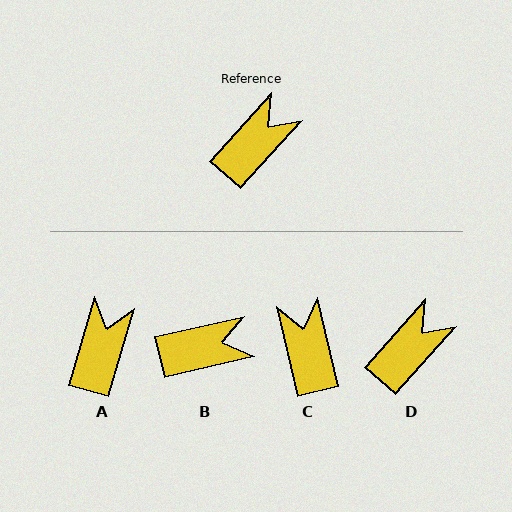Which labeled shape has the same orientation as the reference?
D.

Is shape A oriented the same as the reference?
No, it is off by about 26 degrees.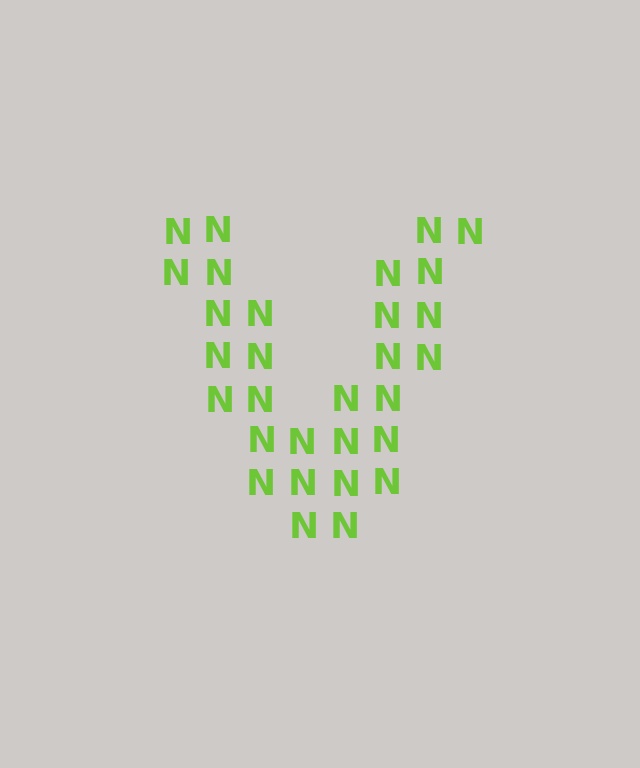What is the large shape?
The large shape is the letter V.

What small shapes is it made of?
It is made of small letter N's.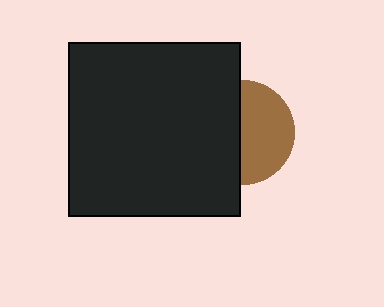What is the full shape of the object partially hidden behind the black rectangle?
The partially hidden object is a brown circle.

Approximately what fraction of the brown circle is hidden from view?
Roughly 49% of the brown circle is hidden behind the black rectangle.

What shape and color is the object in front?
The object in front is a black rectangle.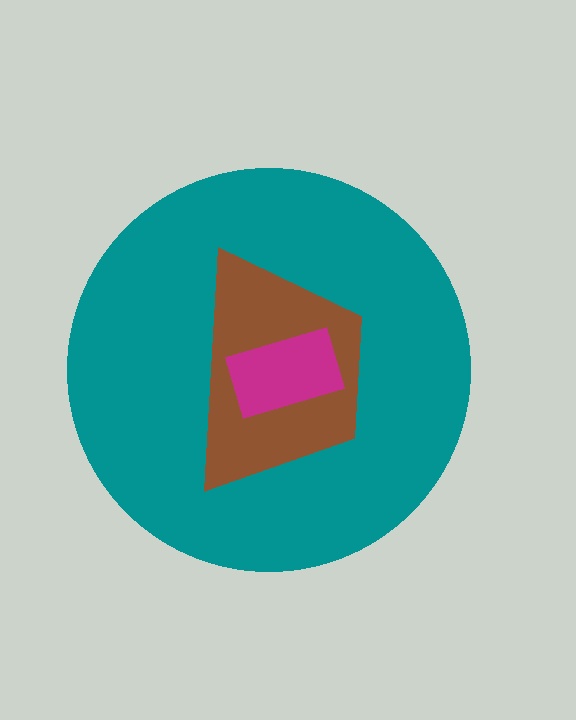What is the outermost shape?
The teal circle.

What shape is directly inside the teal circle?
The brown trapezoid.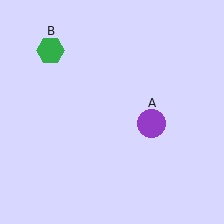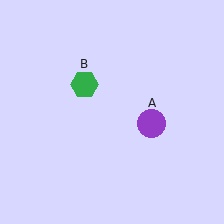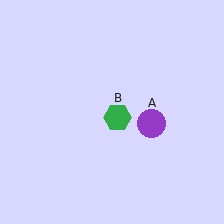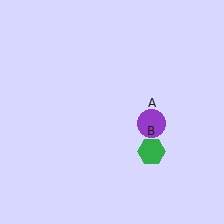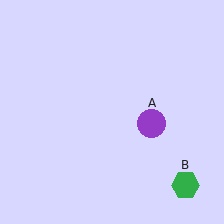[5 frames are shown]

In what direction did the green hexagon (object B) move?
The green hexagon (object B) moved down and to the right.